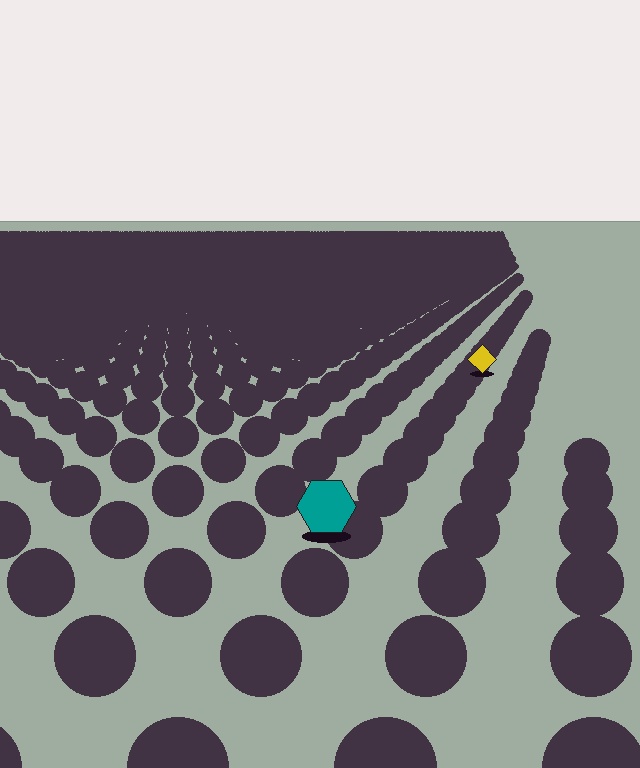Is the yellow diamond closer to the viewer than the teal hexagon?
No. The teal hexagon is closer — you can tell from the texture gradient: the ground texture is coarser near it.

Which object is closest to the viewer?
The teal hexagon is closest. The texture marks near it are larger and more spread out.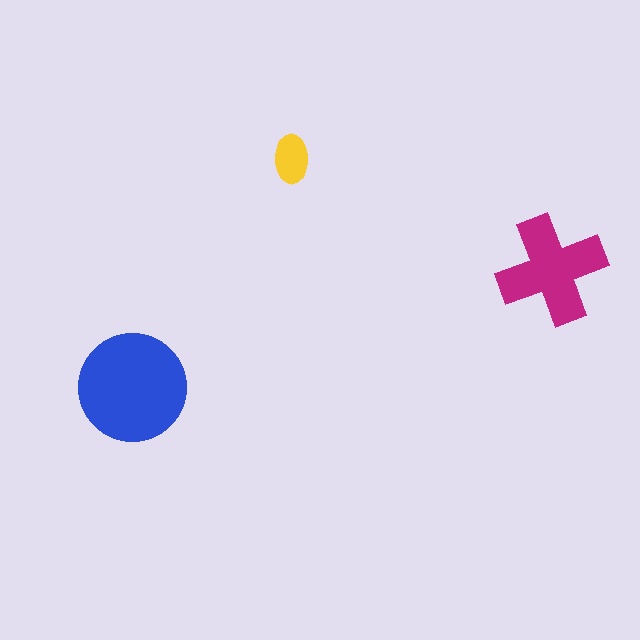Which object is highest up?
The yellow ellipse is topmost.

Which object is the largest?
The blue circle.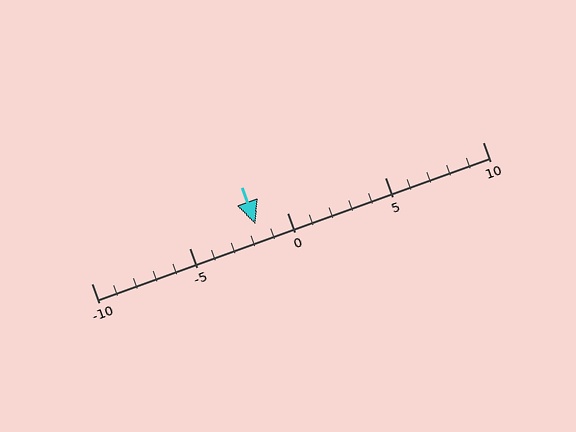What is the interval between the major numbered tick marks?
The major tick marks are spaced 5 units apart.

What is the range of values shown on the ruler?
The ruler shows values from -10 to 10.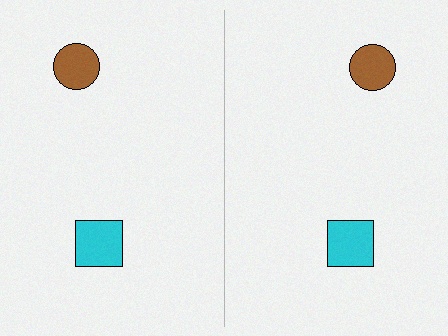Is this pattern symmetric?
Yes, this pattern has bilateral (reflection) symmetry.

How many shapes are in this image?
There are 4 shapes in this image.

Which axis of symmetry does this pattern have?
The pattern has a vertical axis of symmetry running through the center of the image.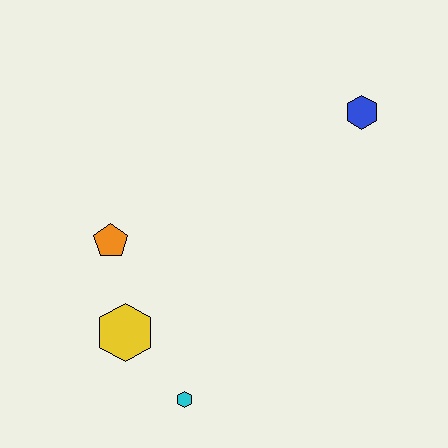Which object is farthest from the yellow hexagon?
The blue hexagon is farthest from the yellow hexagon.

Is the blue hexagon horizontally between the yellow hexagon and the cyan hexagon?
No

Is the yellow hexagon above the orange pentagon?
No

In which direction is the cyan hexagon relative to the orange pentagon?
The cyan hexagon is below the orange pentagon.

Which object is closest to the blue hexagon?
The orange pentagon is closest to the blue hexagon.